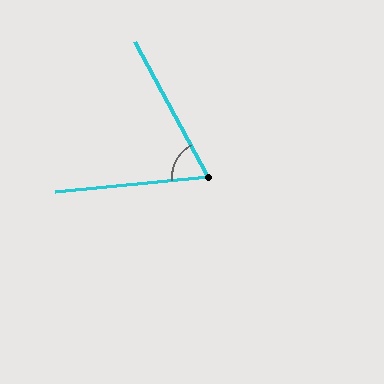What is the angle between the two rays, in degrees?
Approximately 67 degrees.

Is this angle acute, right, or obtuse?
It is acute.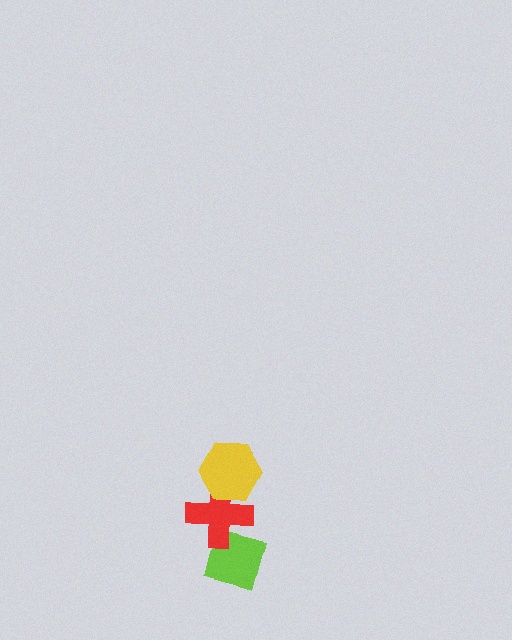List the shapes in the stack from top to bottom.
From top to bottom: the yellow hexagon, the red cross, the lime square.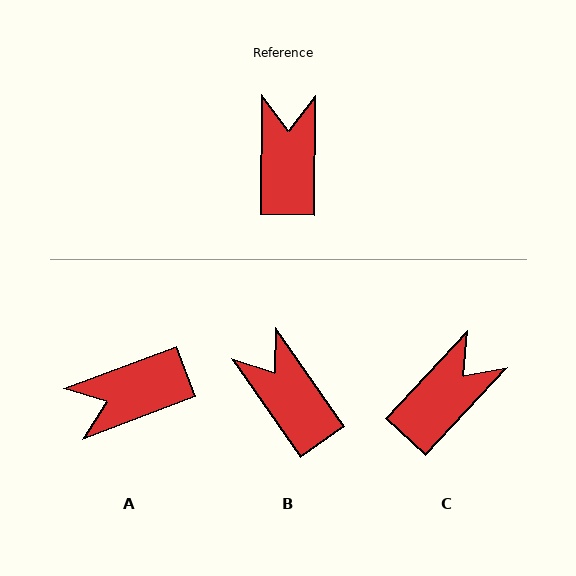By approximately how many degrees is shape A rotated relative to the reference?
Approximately 111 degrees counter-clockwise.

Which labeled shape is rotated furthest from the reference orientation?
A, about 111 degrees away.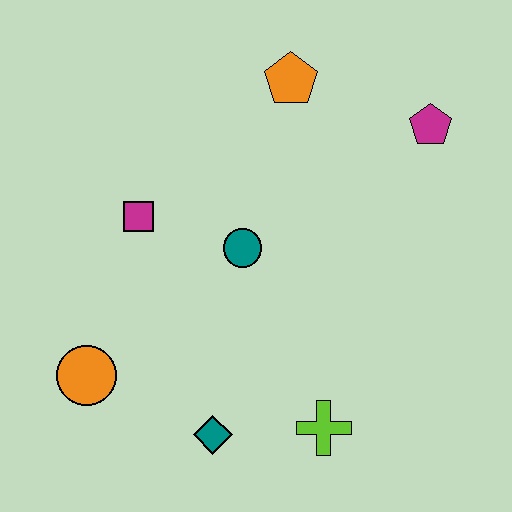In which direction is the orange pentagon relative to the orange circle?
The orange pentagon is above the orange circle.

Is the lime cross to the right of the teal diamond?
Yes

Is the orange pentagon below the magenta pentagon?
No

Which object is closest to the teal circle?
The magenta square is closest to the teal circle.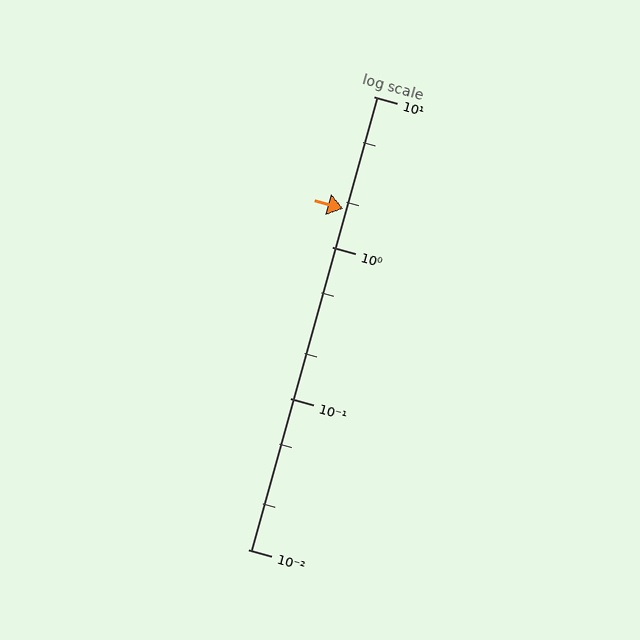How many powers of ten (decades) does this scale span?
The scale spans 3 decades, from 0.01 to 10.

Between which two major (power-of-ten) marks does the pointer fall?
The pointer is between 1 and 10.